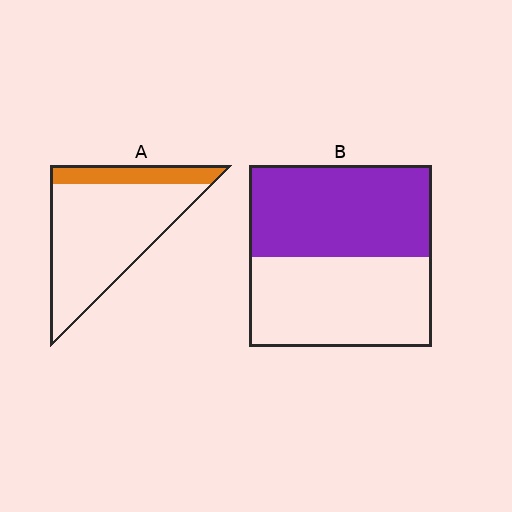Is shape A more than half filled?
No.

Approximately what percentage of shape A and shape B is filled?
A is approximately 20% and B is approximately 50%.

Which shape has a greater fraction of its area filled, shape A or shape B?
Shape B.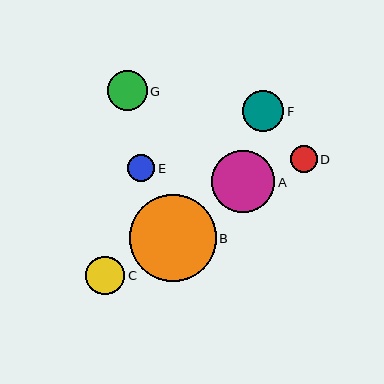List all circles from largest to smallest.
From largest to smallest: B, A, F, G, C, E, D.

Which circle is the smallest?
Circle D is the smallest with a size of approximately 27 pixels.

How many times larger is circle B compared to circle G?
Circle B is approximately 2.2 times the size of circle G.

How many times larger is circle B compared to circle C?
Circle B is approximately 2.2 times the size of circle C.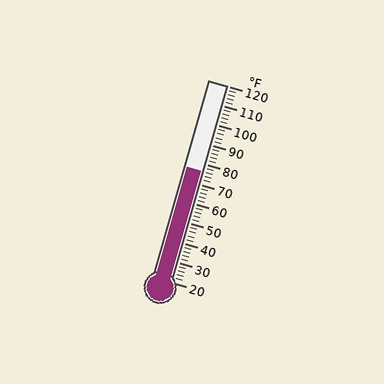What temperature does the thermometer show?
The thermometer shows approximately 76°F.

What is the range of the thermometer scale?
The thermometer scale ranges from 20°F to 120°F.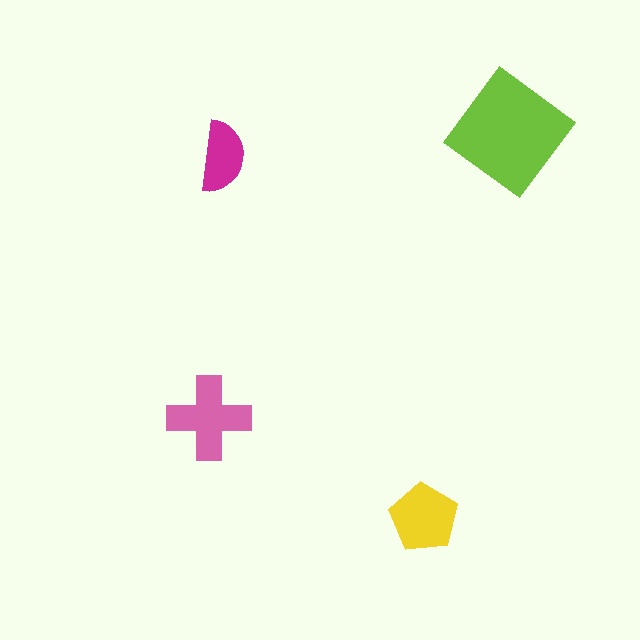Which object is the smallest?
The magenta semicircle.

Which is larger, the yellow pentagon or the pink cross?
The pink cross.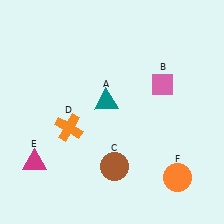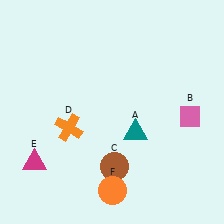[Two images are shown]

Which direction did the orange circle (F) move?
The orange circle (F) moved left.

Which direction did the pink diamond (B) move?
The pink diamond (B) moved down.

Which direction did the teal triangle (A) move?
The teal triangle (A) moved down.